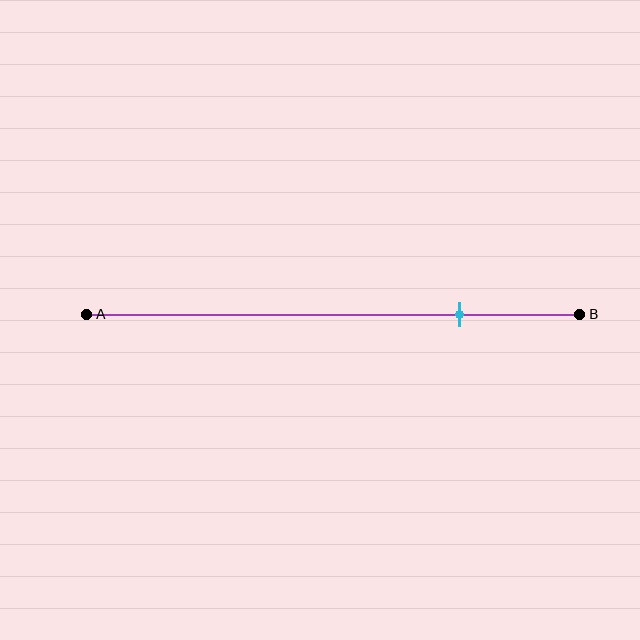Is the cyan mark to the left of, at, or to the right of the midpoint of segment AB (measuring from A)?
The cyan mark is to the right of the midpoint of segment AB.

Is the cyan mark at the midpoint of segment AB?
No, the mark is at about 75% from A, not at the 50% midpoint.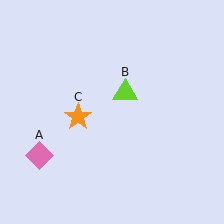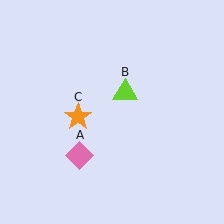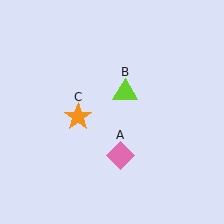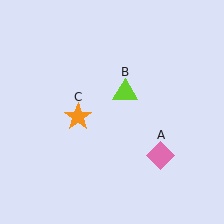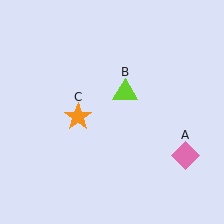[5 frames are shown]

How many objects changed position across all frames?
1 object changed position: pink diamond (object A).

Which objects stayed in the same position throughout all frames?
Lime triangle (object B) and orange star (object C) remained stationary.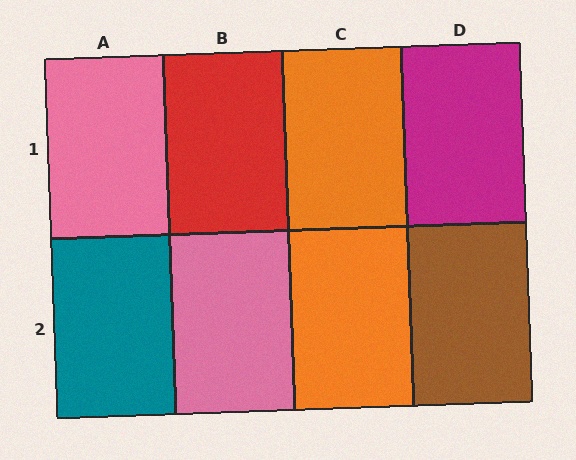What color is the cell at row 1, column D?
Magenta.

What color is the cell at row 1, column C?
Orange.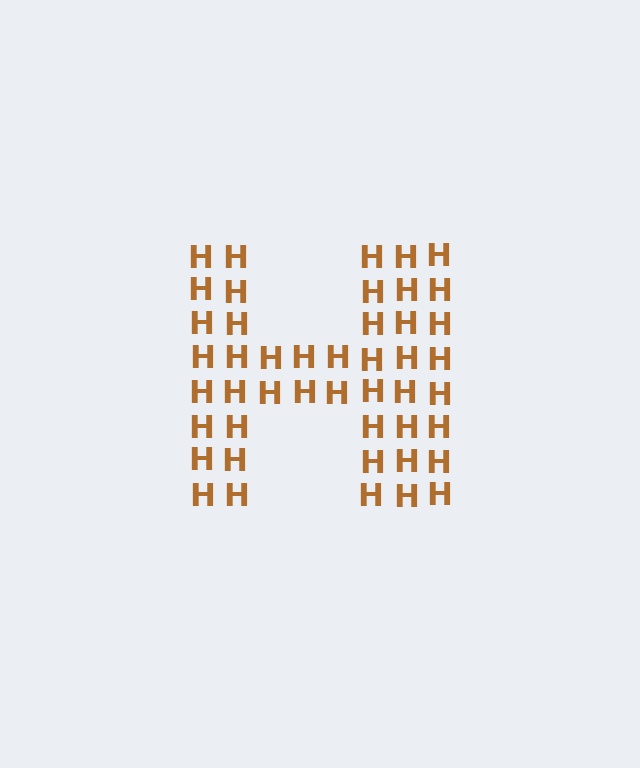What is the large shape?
The large shape is the letter H.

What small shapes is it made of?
It is made of small letter H's.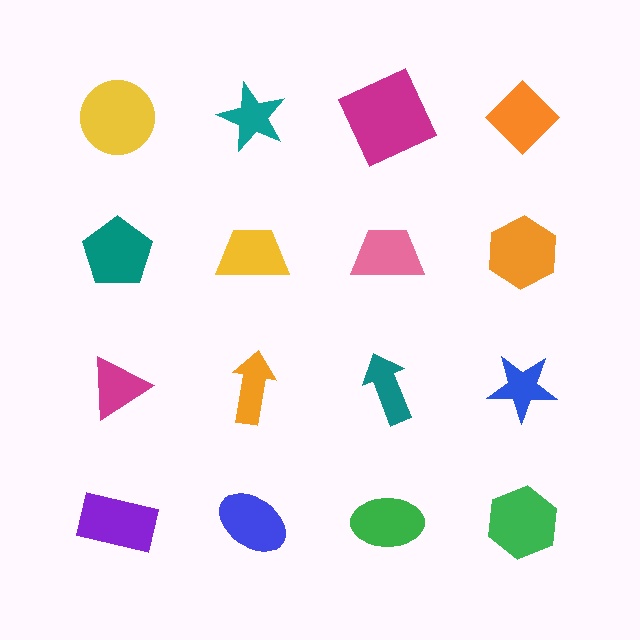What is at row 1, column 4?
An orange diamond.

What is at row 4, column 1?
A purple rectangle.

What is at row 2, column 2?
A yellow trapezoid.